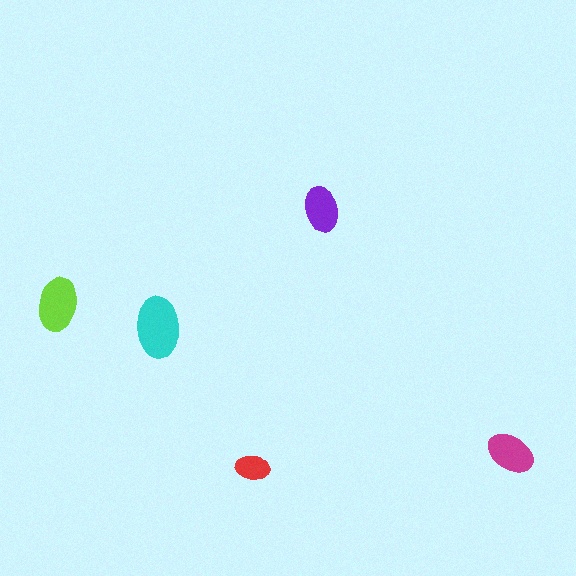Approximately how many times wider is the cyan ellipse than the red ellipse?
About 2 times wider.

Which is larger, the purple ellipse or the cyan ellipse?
The cyan one.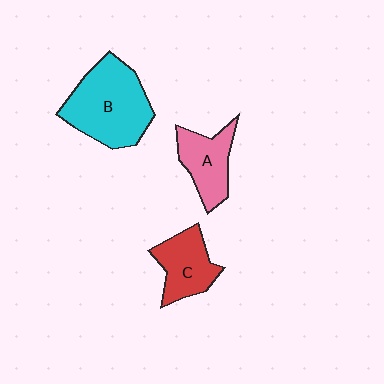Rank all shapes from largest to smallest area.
From largest to smallest: B (cyan), C (red), A (pink).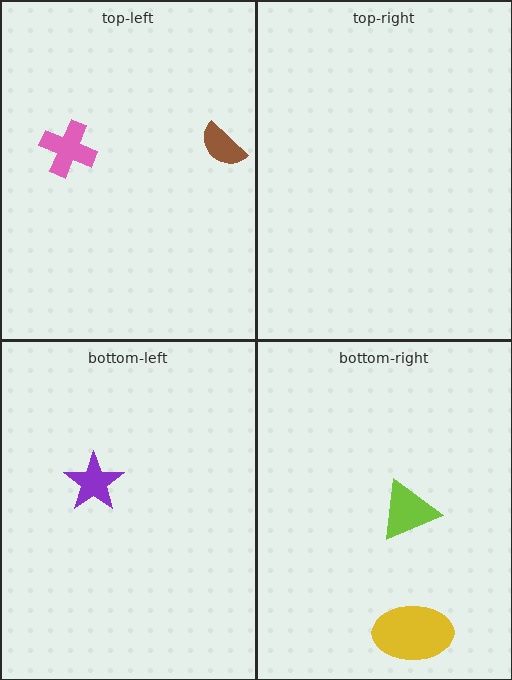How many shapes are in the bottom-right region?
2.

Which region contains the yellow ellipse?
The bottom-right region.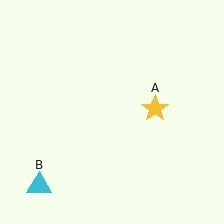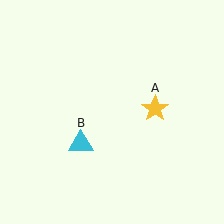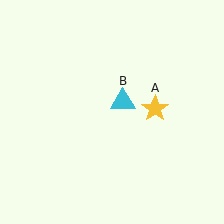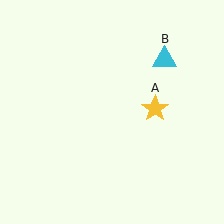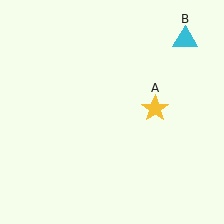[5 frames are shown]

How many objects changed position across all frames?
1 object changed position: cyan triangle (object B).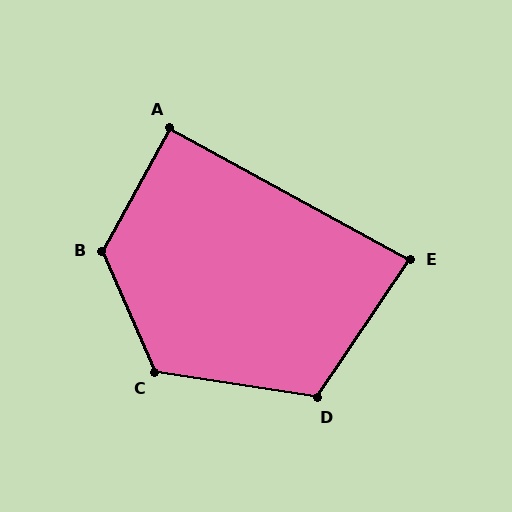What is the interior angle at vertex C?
Approximately 122 degrees (obtuse).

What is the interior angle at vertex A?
Approximately 90 degrees (approximately right).